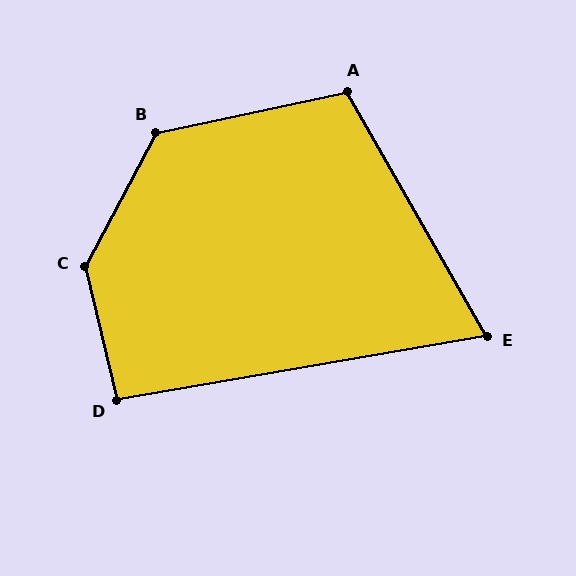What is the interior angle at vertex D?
Approximately 94 degrees (approximately right).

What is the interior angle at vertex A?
Approximately 108 degrees (obtuse).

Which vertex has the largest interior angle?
C, at approximately 139 degrees.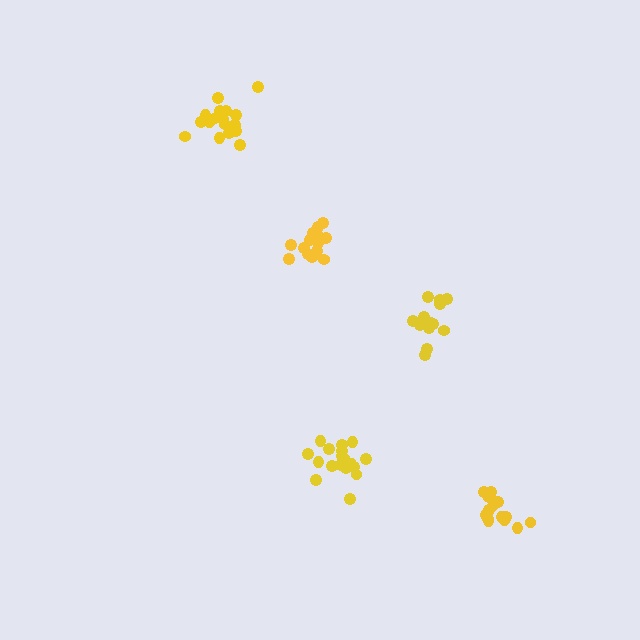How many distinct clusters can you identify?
There are 5 distinct clusters.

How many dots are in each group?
Group 1: 16 dots, Group 2: 13 dots, Group 3: 18 dots, Group 4: 15 dots, Group 5: 17 dots (79 total).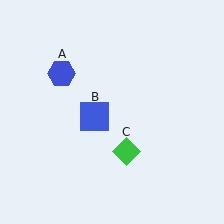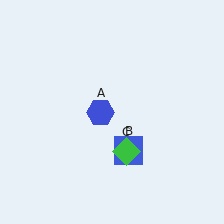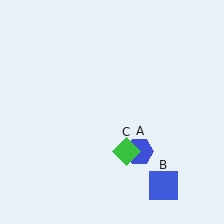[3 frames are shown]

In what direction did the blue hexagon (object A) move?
The blue hexagon (object A) moved down and to the right.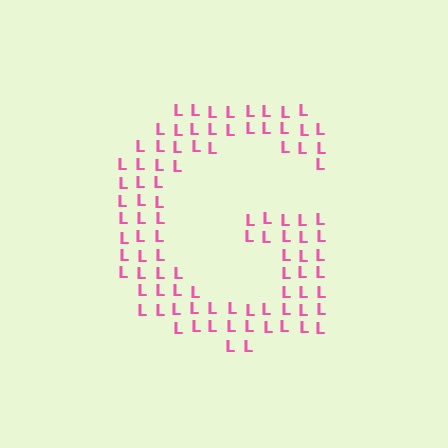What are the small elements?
The small elements are letter L's.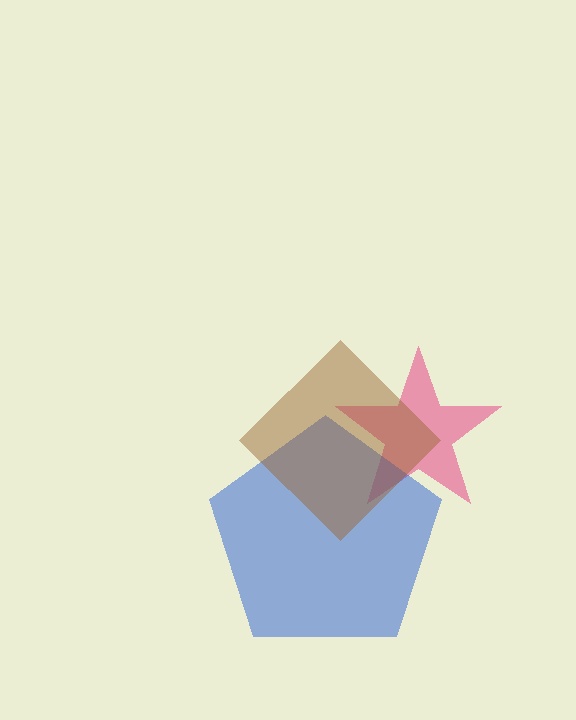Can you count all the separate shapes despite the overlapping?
Yes, there are 3 separate shapes.